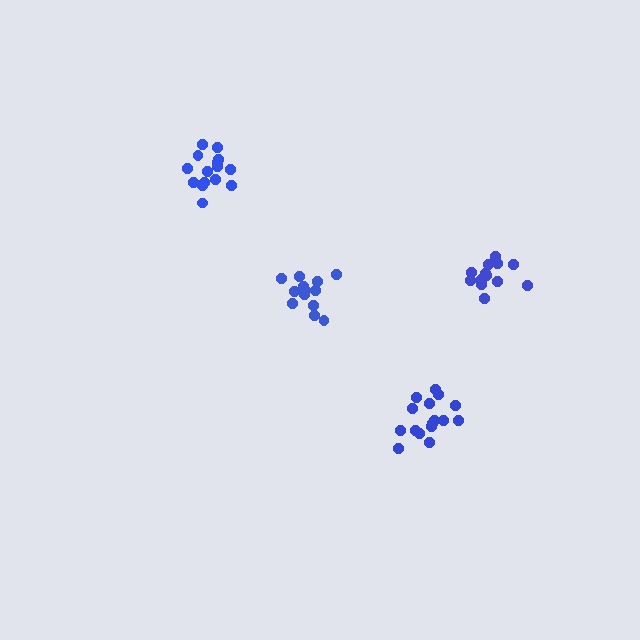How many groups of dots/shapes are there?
There are 4 groups.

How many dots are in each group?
Group 1: 13 dots, Group 2: 17 dots, Group 3: 15 dots, Group 4: 13 dots (58 total).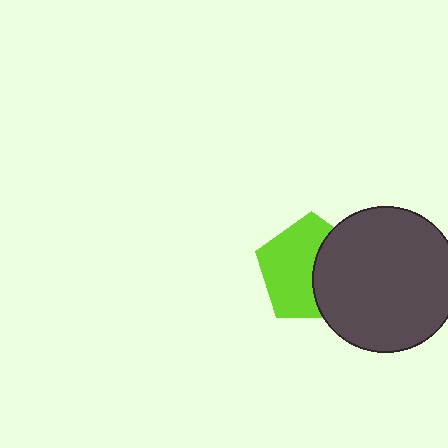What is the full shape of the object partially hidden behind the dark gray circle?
The partially hidden object is a lime pentagon.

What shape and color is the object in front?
The object in front is a dark gray circle.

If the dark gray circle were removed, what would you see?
You would see the complete lime pentagon.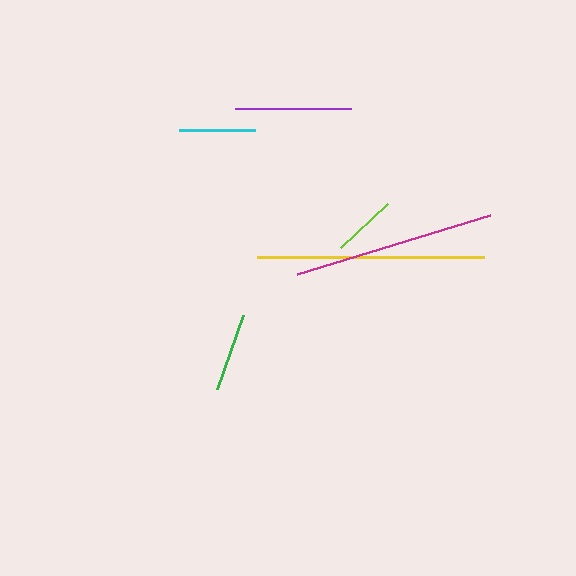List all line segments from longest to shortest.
From longest to shortest: yellow, magenta, purple, green, cyan, lime.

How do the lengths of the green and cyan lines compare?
The green and cyan lines are approximately the same length.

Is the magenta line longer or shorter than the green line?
The magenta line is longer than the green line.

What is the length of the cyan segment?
The cyan segment is approximately 76 pixels long.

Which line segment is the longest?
The yellow line is the longest at approximately 227 pixels.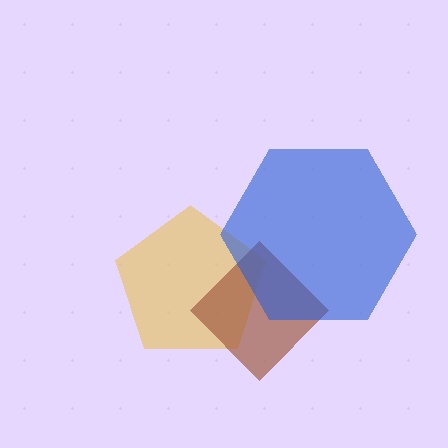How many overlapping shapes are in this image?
There are 3 overlapping shapes in the image.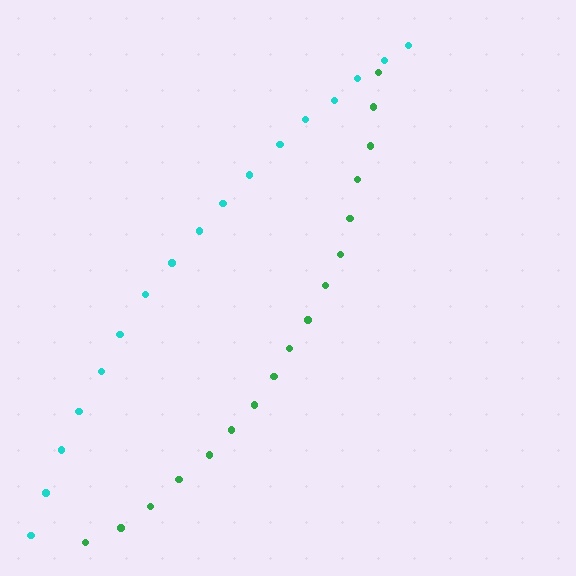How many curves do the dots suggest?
There are 2 distinct paths.